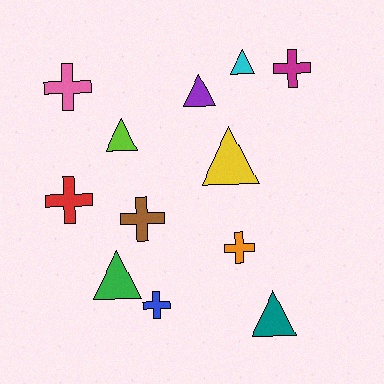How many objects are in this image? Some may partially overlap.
There are 12 objects.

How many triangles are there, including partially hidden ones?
There are 6 triangles.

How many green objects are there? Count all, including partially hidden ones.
There is 1 green object.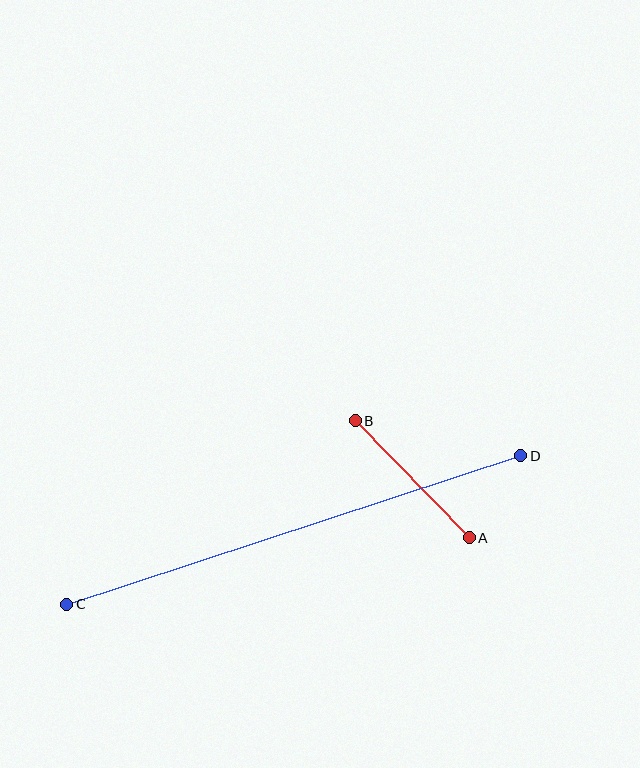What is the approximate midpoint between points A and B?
The midpoint is at approximately (412, 479) pixels.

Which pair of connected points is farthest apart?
Points C and D are farthest apart.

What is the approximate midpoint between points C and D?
The midpoint is at approximately (294, 530) pixels.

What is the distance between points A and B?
The distance is approximately 163 pixels.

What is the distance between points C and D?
The distance is approximately 478 pixels.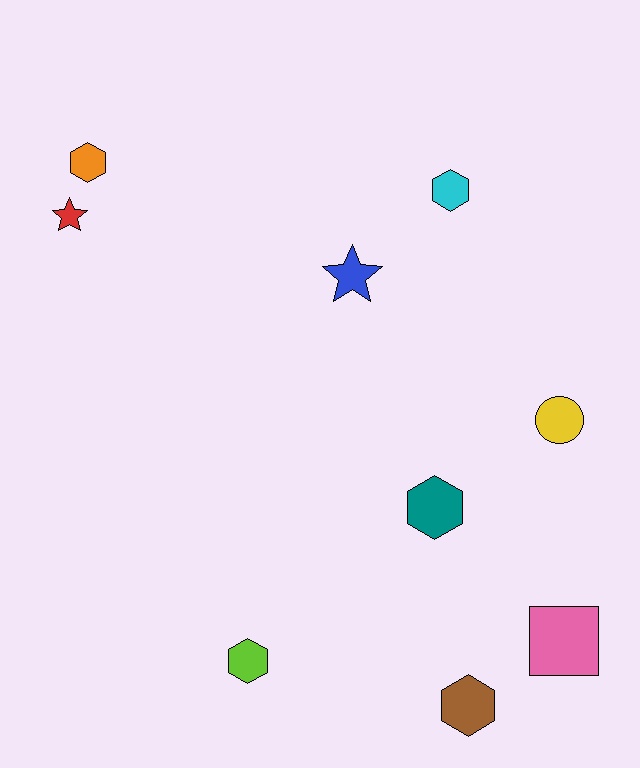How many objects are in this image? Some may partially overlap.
There are 9 objects.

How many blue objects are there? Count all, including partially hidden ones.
There is 1 blue object.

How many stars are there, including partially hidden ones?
There are 2 stars.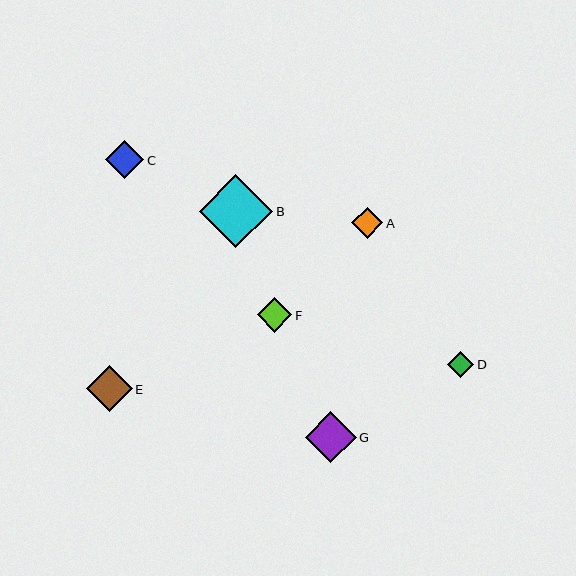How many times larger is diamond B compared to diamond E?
Diamond B is approximately 1.6 times the size of diamond E.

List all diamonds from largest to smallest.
From largest to smallest: B, G, E, C, F, A, D.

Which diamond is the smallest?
Diamond D is the smallest with a size of approximately 26 pixels.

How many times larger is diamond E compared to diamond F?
Diamond E is approximately 1.3 times the size of diamond F.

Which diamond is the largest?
Diamond B is the largest with a size of approximately 74 pixels.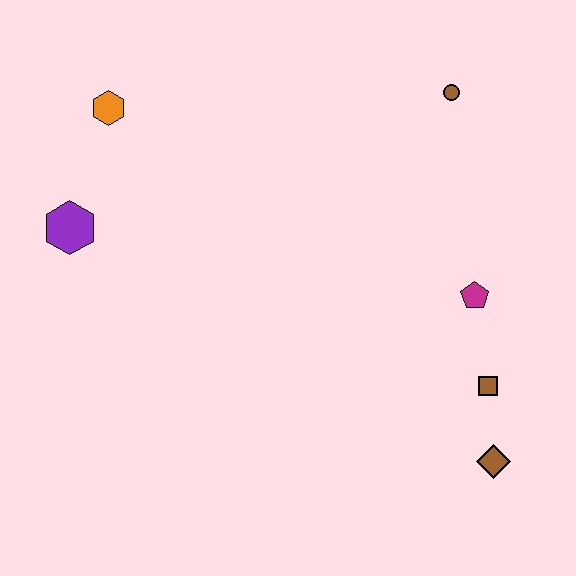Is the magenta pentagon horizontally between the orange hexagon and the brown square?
Yes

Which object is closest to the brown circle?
The magenta pentagon is closest to the brown circle.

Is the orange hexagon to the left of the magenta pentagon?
Yes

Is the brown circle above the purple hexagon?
Yes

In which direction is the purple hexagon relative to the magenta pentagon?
The purple hexagon is to the left of the magenta pentagon.